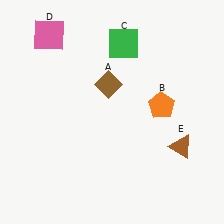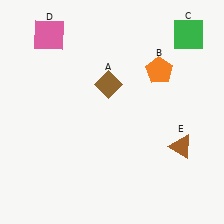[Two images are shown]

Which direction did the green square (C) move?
The green square (C) moved right.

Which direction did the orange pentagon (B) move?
The orange pentagon (B) moved up.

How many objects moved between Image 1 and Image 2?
2 objects moved between the two images.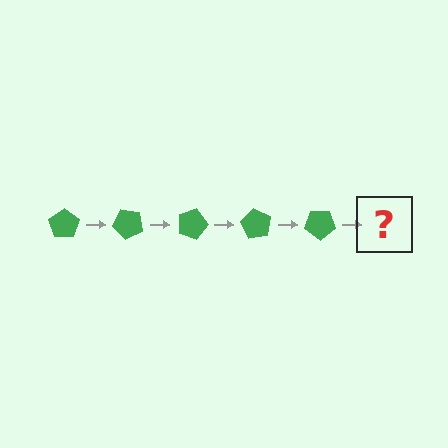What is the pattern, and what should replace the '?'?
The pattern is that the pentagon rotates 45 degrees each step. The '?' should be a green pentagon rotated 225 degrees.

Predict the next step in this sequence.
The next step is a green pentagon rotated 225 degrees.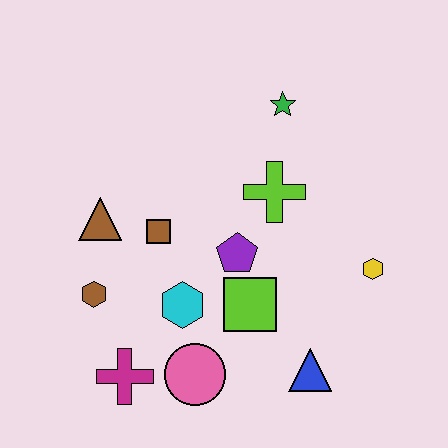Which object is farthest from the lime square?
The green star is farthest from the lime square.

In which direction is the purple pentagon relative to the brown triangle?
The purple pentagon is to the right of the brown triangle.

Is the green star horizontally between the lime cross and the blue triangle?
Yes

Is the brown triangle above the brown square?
Yes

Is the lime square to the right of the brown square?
Yes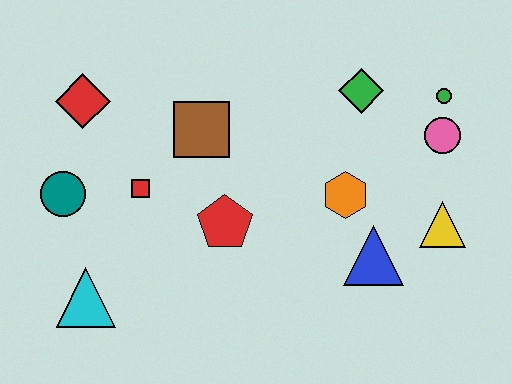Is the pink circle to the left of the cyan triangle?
No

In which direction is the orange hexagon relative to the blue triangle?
The orange hexagon is above the blue triangle.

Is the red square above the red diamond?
No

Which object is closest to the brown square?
The red square is closest to the brown square.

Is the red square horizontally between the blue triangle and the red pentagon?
No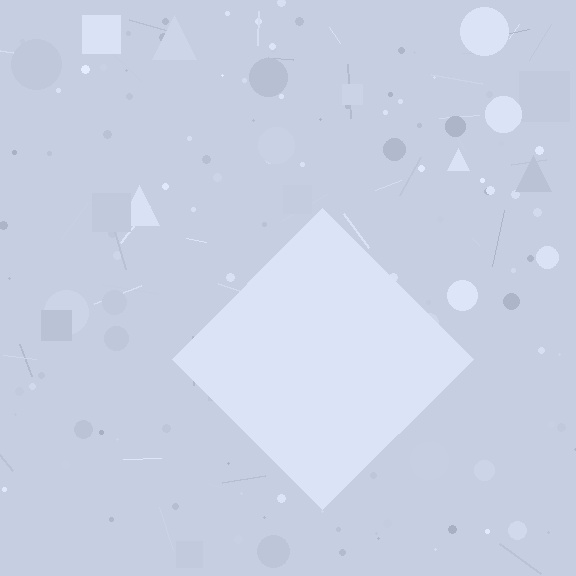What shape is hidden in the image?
A diamond is hidden in the image.